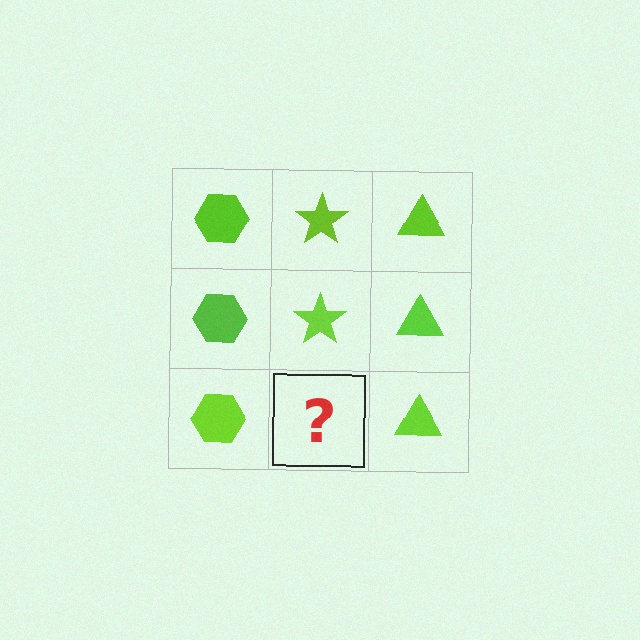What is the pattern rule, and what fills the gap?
The rule is that each column has a consistent shape. The gap should be filled with a lime star.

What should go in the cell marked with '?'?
The missing cell should contain a lime star.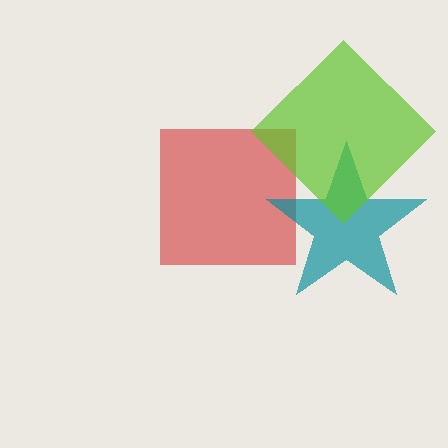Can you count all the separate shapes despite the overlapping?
Yes, there are 3 separate shapes.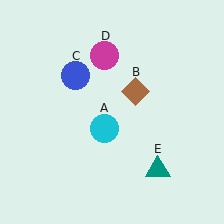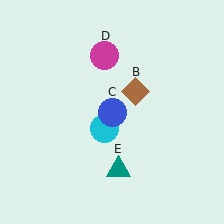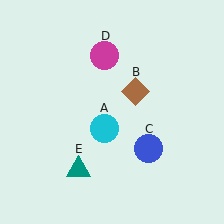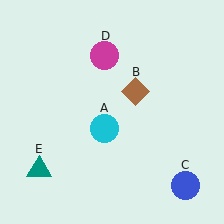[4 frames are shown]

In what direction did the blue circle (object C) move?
The blue circle (object C) moved down and to the right.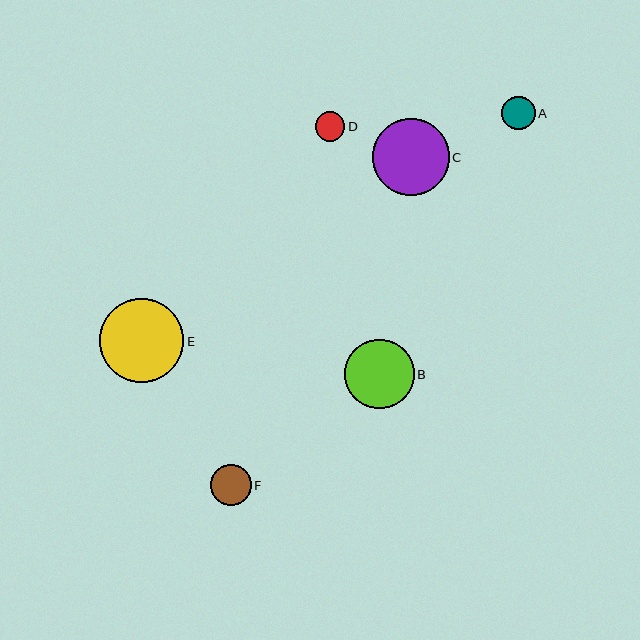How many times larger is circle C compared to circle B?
Circle C is approximately 1.1 times the size of circle B.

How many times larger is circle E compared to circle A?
Circle E is approximately 2.5 times the size of circle A.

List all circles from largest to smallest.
From largest to smallest: E, C, B, F, A, D.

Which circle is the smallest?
Circle D is the smallest with a size of approximately 29 pixels.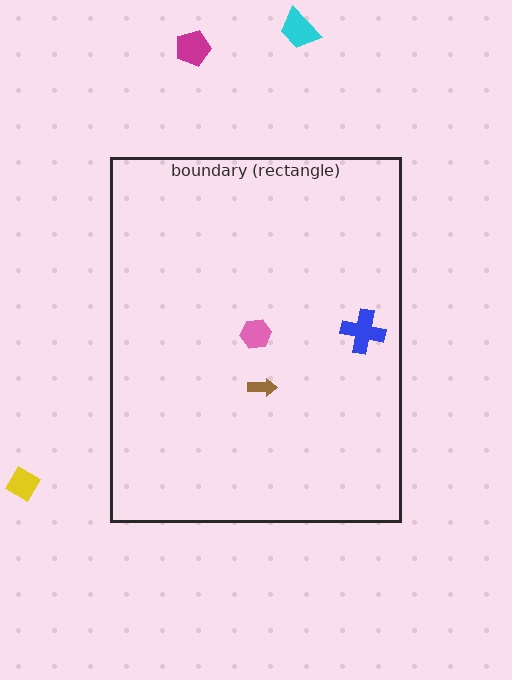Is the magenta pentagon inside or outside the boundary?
Outside.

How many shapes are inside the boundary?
3 inside, 3 outside.